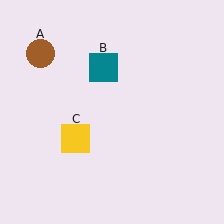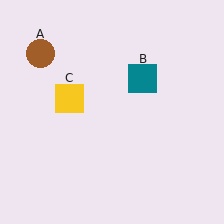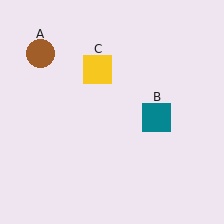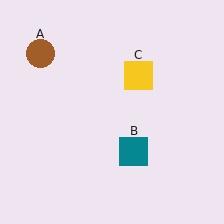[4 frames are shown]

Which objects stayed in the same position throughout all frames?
Brown circle (object A) remained stationary.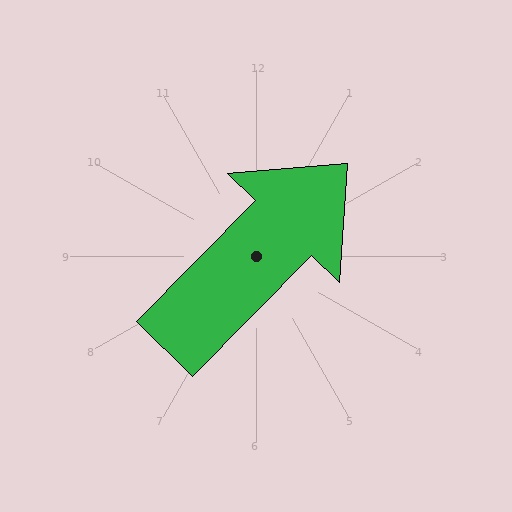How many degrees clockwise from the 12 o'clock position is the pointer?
Approximately 45 degrees.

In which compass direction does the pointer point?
Northeast.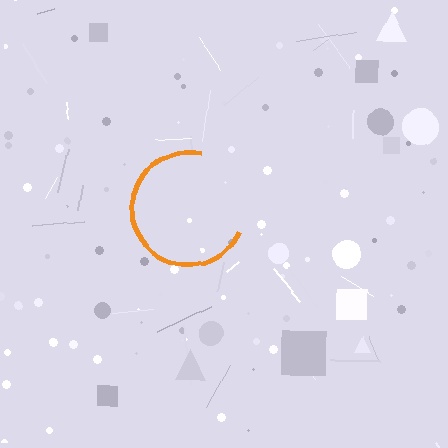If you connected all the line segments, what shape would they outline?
They would outline a circle.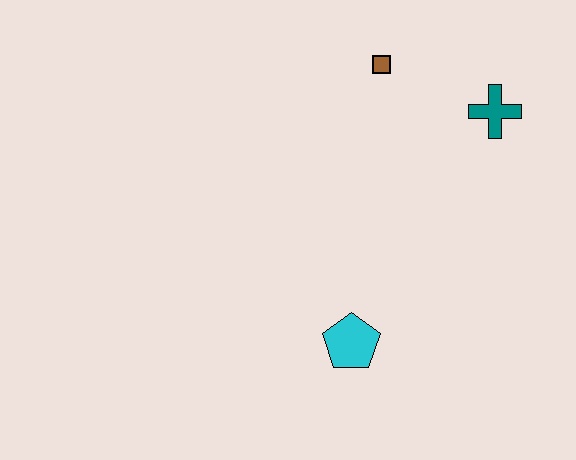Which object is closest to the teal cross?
The brown square is closest to the teal cross.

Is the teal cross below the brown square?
Yes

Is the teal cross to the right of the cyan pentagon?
Yes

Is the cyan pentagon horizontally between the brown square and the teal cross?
No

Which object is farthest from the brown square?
The cyan pentagon is farthest from the brown square.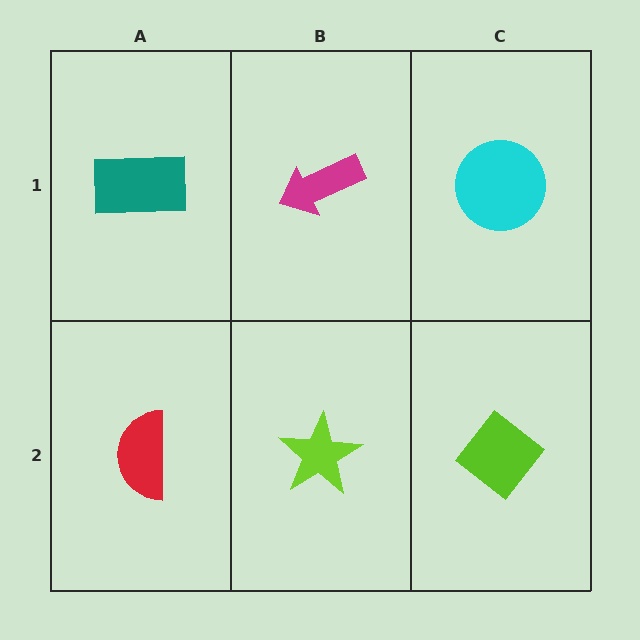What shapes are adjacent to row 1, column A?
A red semicircle (row 2, column A), a magenta arrow (row 1, column B).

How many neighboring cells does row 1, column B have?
3.